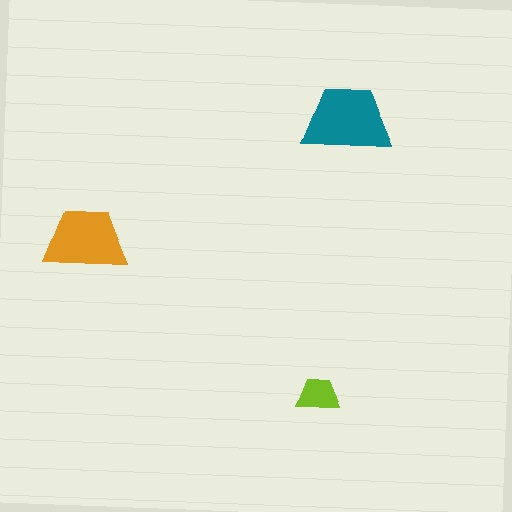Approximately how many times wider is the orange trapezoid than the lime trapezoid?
About 2 times wider.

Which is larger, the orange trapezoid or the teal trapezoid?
The teal one.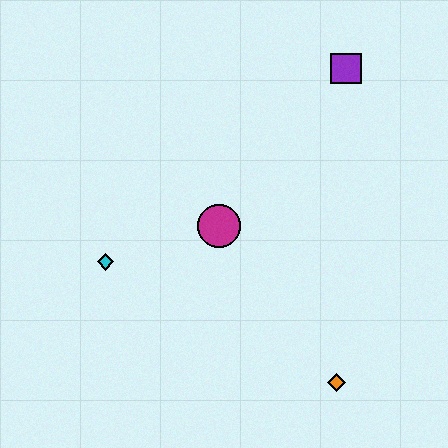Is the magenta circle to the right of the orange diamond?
No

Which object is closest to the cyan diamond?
The magenta circle is closest to the cyan diamond.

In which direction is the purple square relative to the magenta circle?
The purple square is above the magenta circle.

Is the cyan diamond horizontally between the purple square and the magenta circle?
No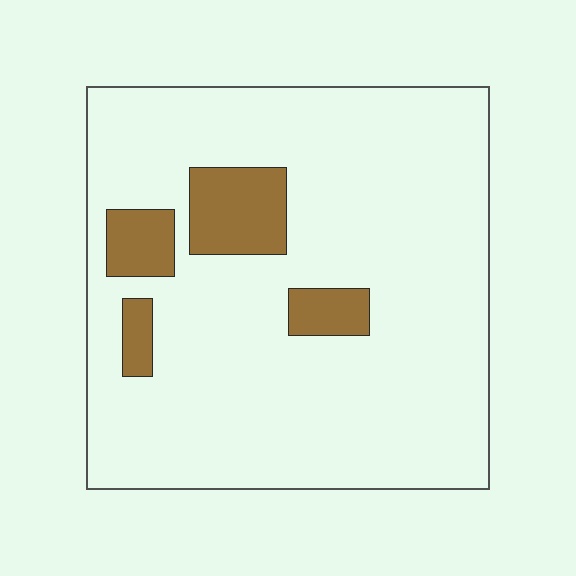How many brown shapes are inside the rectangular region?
4.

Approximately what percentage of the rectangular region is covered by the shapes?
Approximately 10%.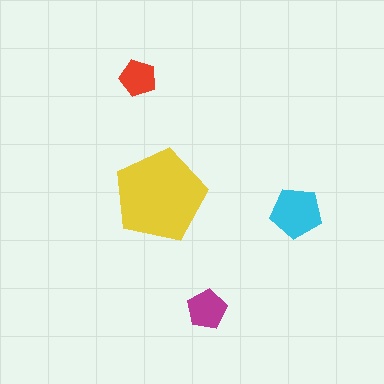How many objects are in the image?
There are 4 objects in the image.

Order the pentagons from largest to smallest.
the yellow one, the cyan one, the magenta one, the red one.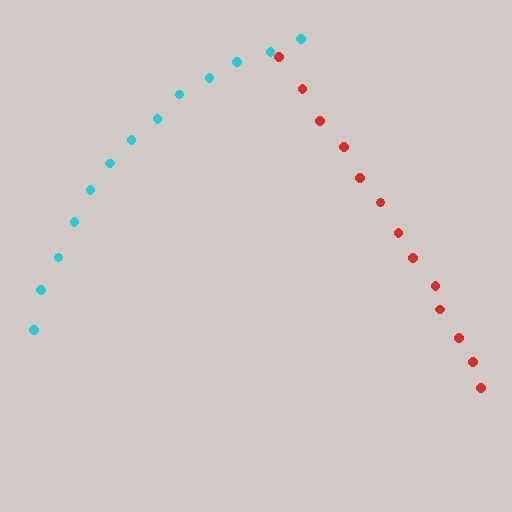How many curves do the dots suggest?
There are 2 distinct paths.